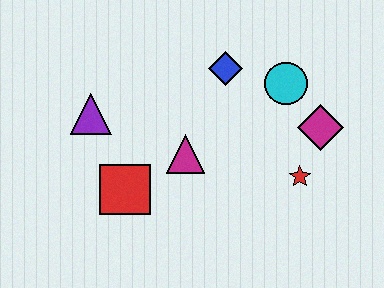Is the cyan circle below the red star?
No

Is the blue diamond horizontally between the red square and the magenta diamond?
Yes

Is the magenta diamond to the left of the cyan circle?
No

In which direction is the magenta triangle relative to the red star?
The magenta triangle is to the left of the red star.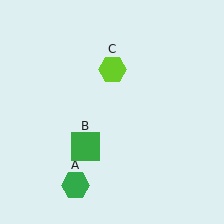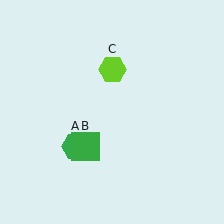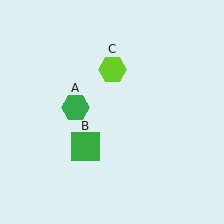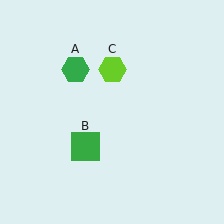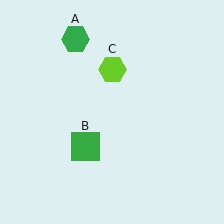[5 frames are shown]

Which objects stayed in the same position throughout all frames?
Green square (object B) and lime hexagon (object C) remained stationary.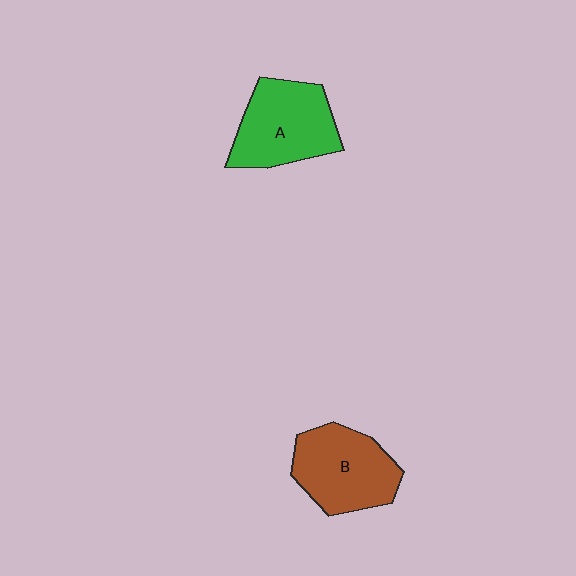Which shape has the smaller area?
Shape B (brown).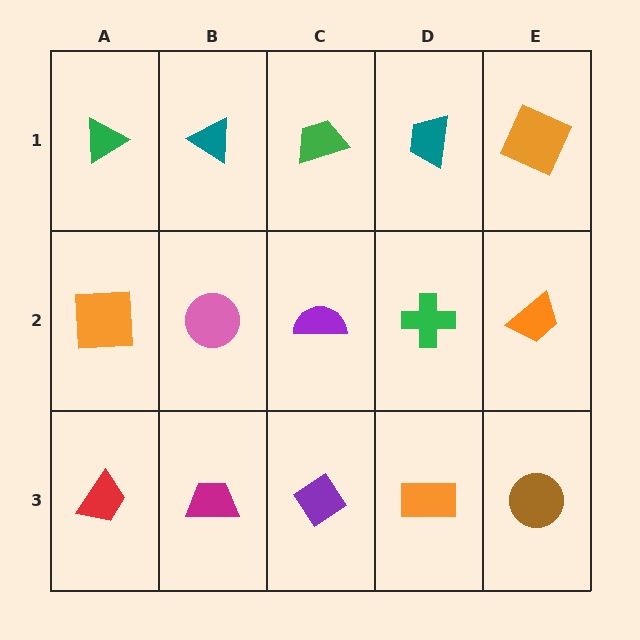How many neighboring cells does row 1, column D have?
3.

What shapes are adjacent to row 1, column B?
A pink circle (row 2, column B), a green triangle (row 1, column A), a green trapezoid (row 1, column C).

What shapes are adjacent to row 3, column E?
An orange trapezoid (row 2, column E), an orange rectangle (row 3, column D).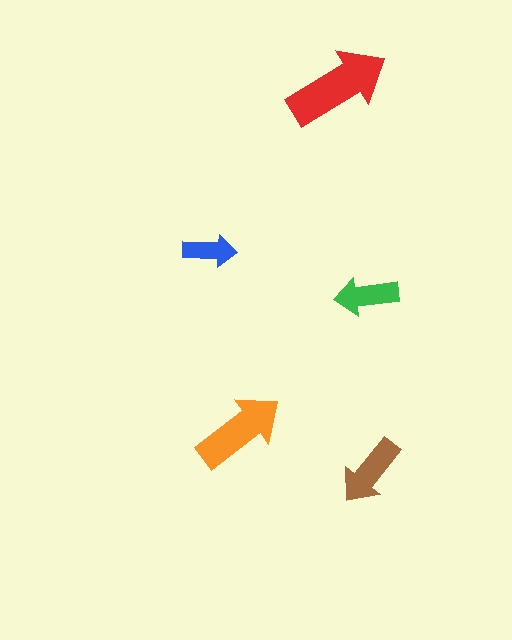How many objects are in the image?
There are 5 objects in the image.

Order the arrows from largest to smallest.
the red one, the orange one, the brown one, the green one, the blue one.